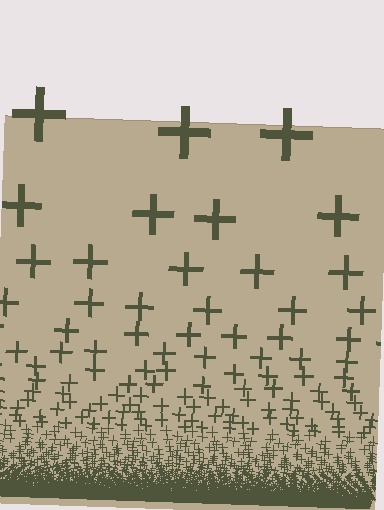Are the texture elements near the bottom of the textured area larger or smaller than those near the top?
Smaller. The gradient is inverted — elements near the bottom are smaller and denser.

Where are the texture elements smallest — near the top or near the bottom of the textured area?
Near the bottom.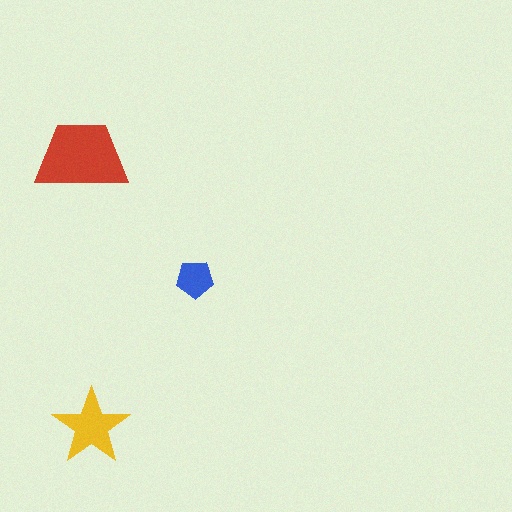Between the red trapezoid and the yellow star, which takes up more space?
The red trapezoid.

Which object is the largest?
The red trapezoid.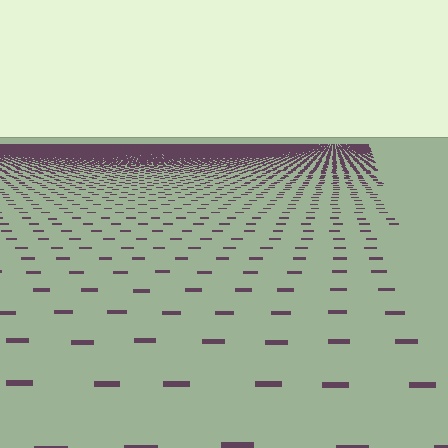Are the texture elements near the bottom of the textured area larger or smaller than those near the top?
Larger. Near the bottom, elements are closer to the viewer and appear at a bigger on-screen size.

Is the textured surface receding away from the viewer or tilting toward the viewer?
The surface is receding away from the viewer. Texture elements get smaller and denser toward the top.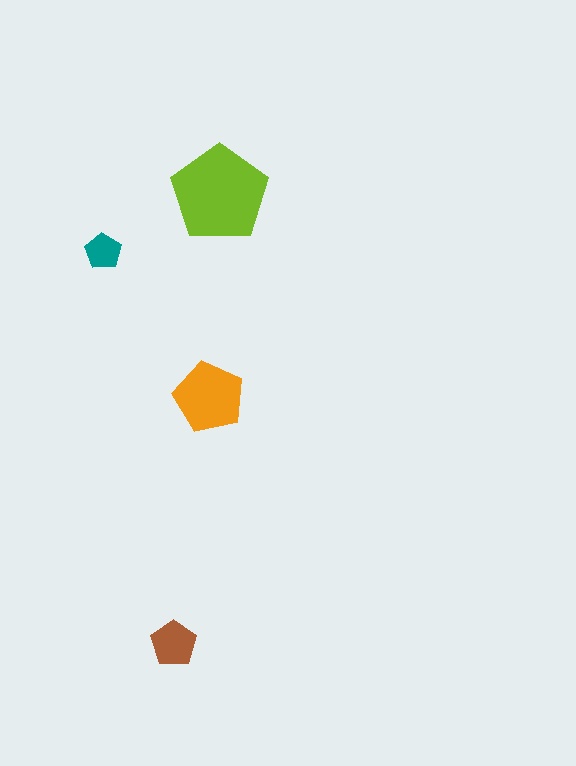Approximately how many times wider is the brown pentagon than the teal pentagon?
About 1.5 times wider.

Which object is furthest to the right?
The lime pentagon is rightmost.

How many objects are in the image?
There are 4 objects in the image.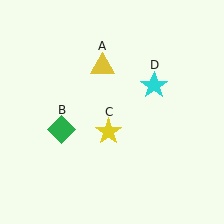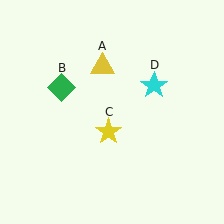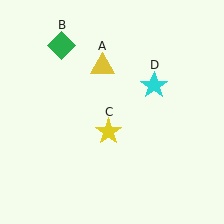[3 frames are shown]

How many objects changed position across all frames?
1 object changed position: green diamond (object B).